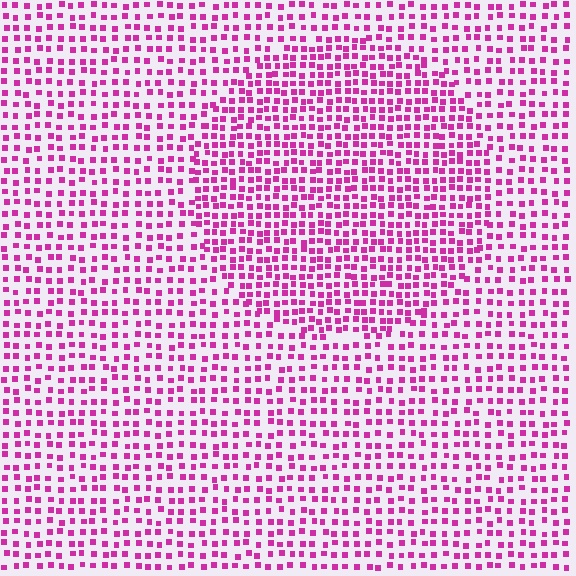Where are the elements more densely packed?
The elements are more densely packed inside the circle boundary.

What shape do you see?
I see a circle.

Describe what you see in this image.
The image contains small magenta elements arranged at two different densities. A circle-shaped region is visible where the elements are more densely packed than the surrounding area.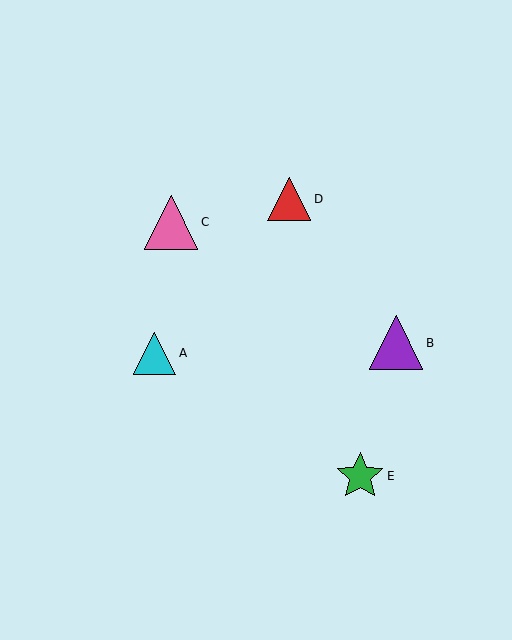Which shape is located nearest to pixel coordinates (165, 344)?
The cyan triangle (labeled A) at (155, 353) is nearest to that location.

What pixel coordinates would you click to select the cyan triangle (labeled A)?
Click at (155, 353) to select the cyan triangle A.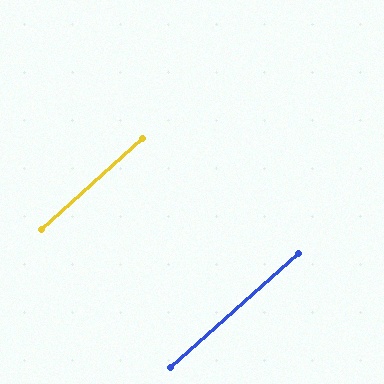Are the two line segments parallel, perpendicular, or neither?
Parallel — their directions differ by only 0.3°.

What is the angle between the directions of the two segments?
Approximately 0 degrees.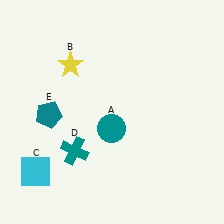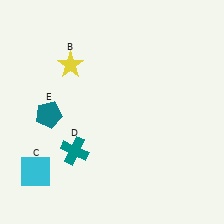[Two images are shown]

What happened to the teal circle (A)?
The teal circle (A) was removed in Image 2. It was in the bottom-left area of Image 1.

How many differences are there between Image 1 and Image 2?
There is 1 difference between the two images.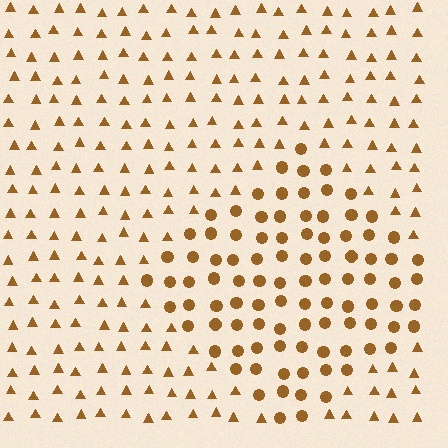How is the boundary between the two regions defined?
The boundary is defined by a change in element shape: circles inside vs. triangles outside. All elements share the same color and spacing.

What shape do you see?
I see a diamond.